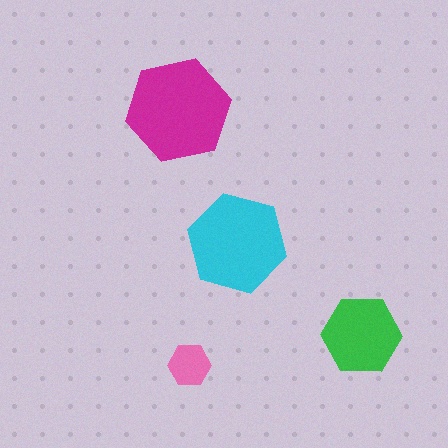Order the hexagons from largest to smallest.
the magenta one, the cyan one, the green one, the pink one.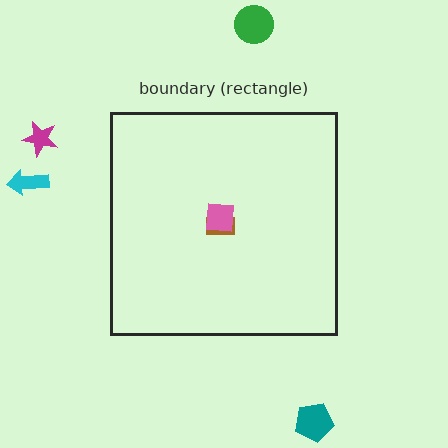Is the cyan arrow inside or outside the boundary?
Outside.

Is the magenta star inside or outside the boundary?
Outside.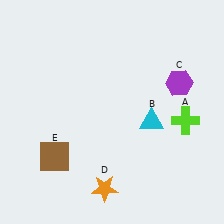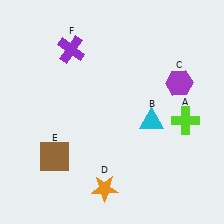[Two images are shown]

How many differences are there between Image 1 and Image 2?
There is 1 difference between the two images.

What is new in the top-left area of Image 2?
A purple cross (F) was added in the top-left area of Image 2.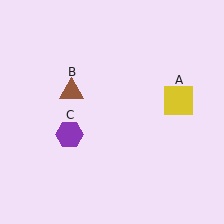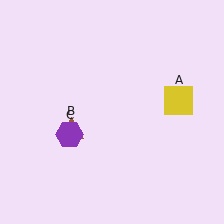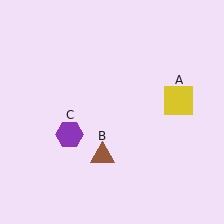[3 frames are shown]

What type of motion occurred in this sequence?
The brown triangle (object B) rotated counterclockwise around the center of the scene.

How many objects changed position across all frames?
1 object changed position: brown triangle (object B).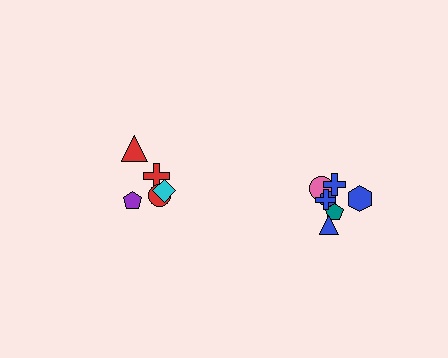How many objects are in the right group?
There are 7 objects.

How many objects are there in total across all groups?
There are 12 objects.